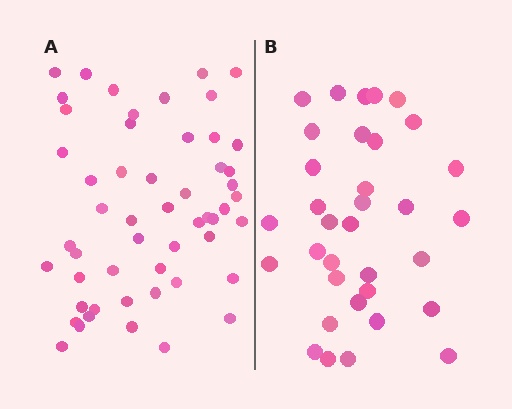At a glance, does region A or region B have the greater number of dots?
Region A (the left region) has more dots.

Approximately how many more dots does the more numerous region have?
Region A has approximately 20 more dots than region B.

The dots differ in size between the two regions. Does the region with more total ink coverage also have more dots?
No. Region B has more total ink coverage because its dots are larger, but region A actually contains more individual dots. Total area can be misleading — the number of items is what matters here.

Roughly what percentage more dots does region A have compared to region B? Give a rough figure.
About 55% more.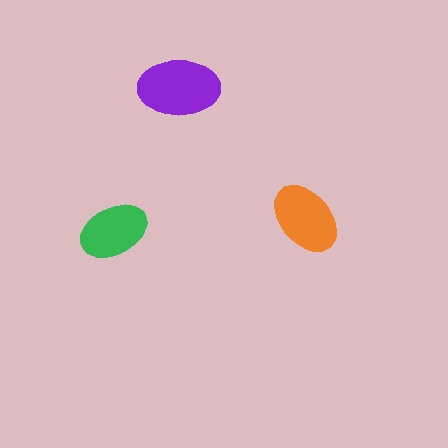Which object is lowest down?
The green ellipse is bottommost.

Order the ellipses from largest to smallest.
the purple one, the orange one, the green one.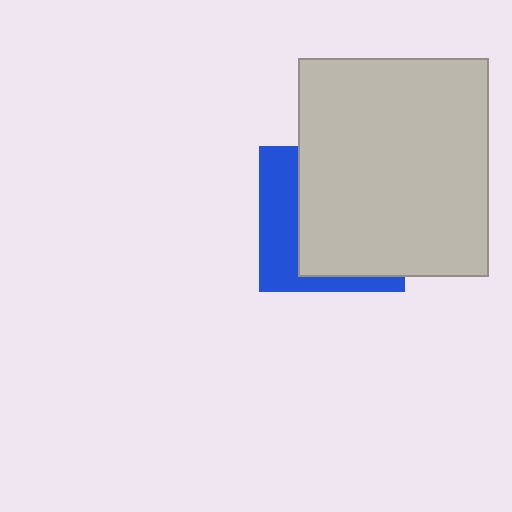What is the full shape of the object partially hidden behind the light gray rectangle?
The partially hidden object is a blue square.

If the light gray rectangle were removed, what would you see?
You would see the complete blue square.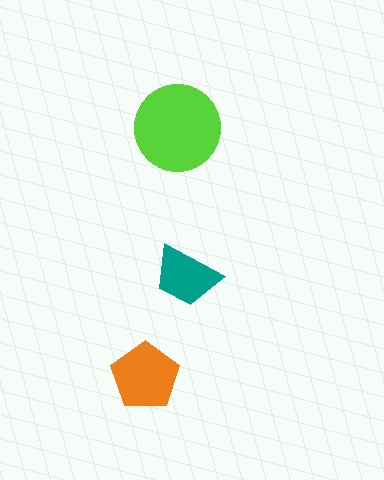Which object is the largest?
The lime circle.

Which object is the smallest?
The teal trapezoid.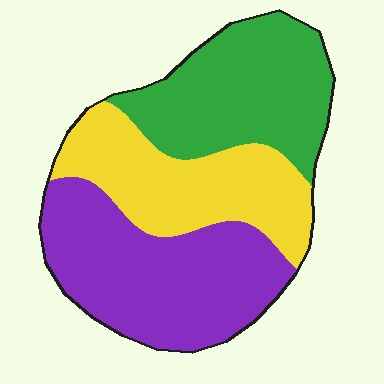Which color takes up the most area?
Purple, at roughly 40%.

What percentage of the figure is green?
Green takes up about one third (1/3) of the figure.